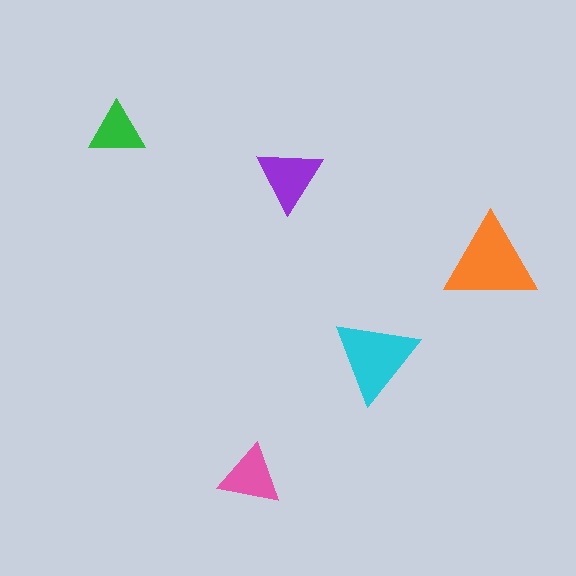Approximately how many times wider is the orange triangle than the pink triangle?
About 1.5 times wider.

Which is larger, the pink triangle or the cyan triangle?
The cyan one.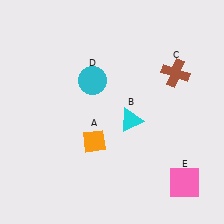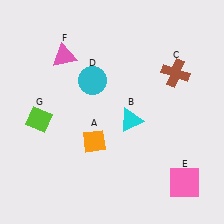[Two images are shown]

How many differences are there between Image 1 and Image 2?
There are 2 differences between the two images.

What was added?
A pink triangle (F), a lime diamond (G) were added in Image 2.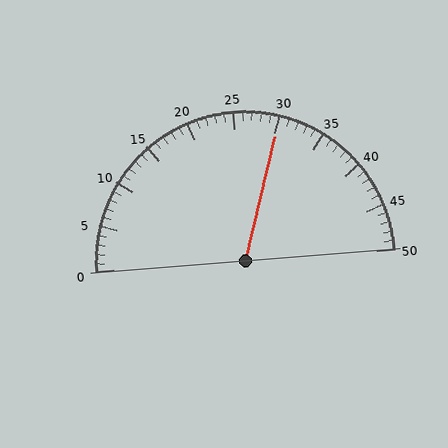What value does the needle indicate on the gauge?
The needle indicates approximately 30.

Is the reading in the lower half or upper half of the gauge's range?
The reading is in the upper half of the range (0 to 50).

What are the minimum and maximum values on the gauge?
The gauge ranges from 0 to 50.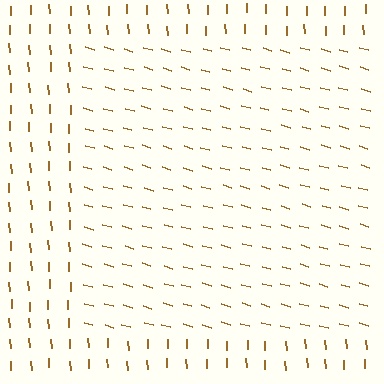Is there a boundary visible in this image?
Yes, there is a texture boundary formed by a change in line orientation.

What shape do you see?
I see a rectangle.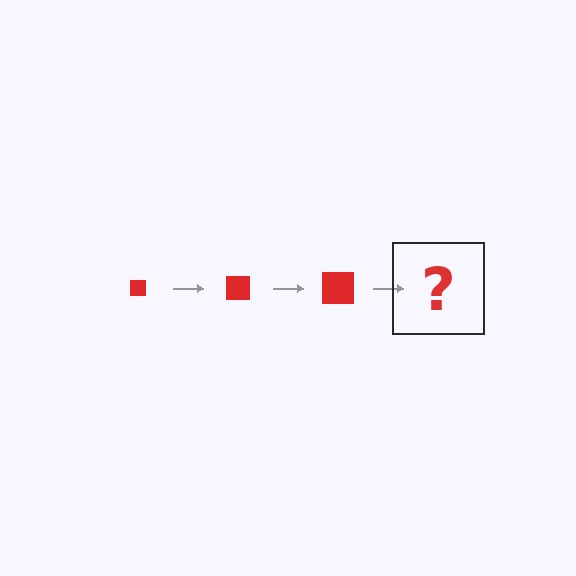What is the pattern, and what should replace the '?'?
The pattern is that the square gets progressively larger each step. The '?' should be a red square, larger than the previous one.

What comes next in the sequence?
The next element should be a red square, larger than the previous one.